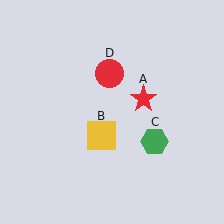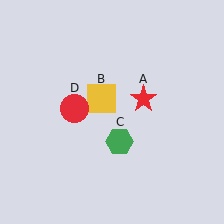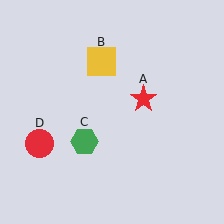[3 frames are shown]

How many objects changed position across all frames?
3 objects changed position: yellow square (object B), green hexagon (object C), red circle (object D).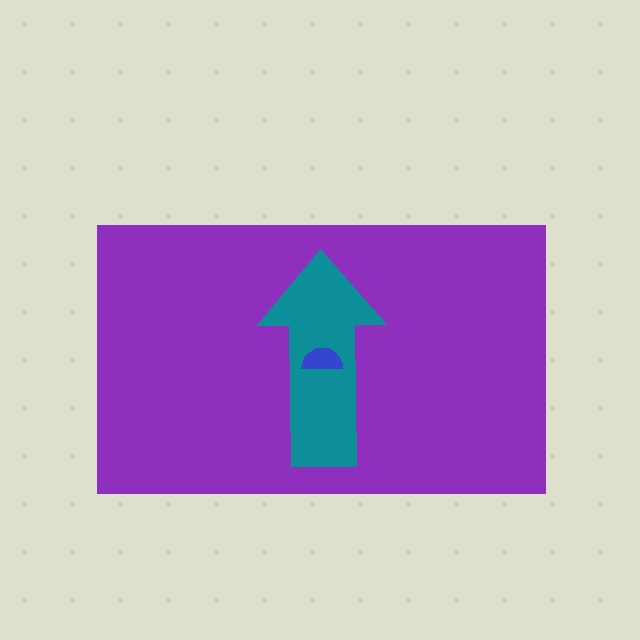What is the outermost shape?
The purple rectangle.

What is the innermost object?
The blue semicircle.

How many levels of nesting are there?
3.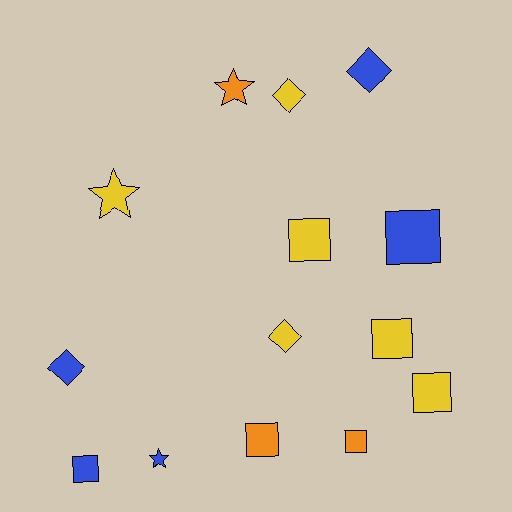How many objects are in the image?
There are 14 objects.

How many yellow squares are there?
There are 3 yellow squares.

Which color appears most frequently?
Yellow, with 6 objects.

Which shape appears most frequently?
Square, with 7 objects.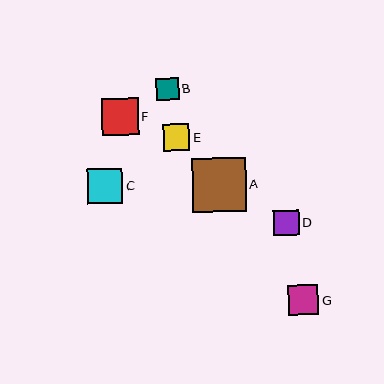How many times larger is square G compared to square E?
Square G is approximately 1.1 times the size of square E.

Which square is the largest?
Square A is the largest with a size of approximately 54 pixels.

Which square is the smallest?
Square B is the smallest with a size of approximately 23 pixels.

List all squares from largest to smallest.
From largest to smallest: A, F, C, G, E, D, B.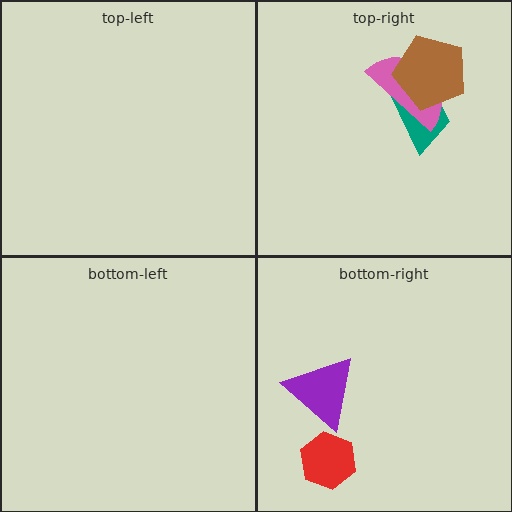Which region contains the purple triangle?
The bottom-right region.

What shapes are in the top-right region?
The teal trapezoid, the pink semicircle, the brown pentagon.